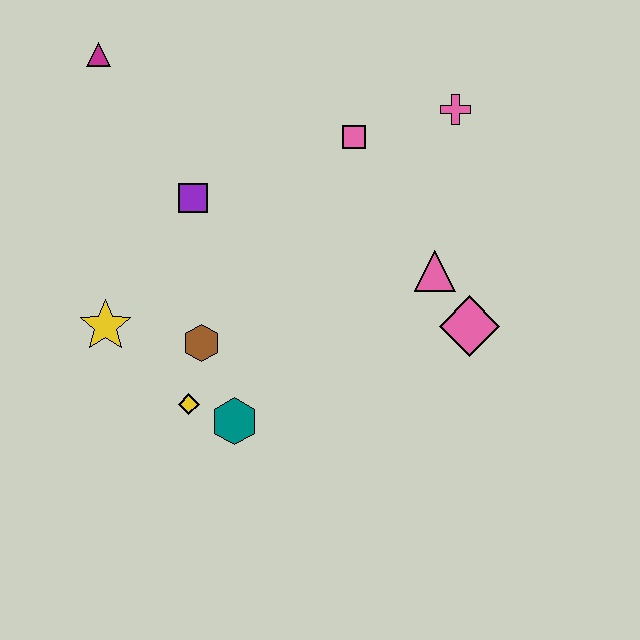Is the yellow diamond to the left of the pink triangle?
Yes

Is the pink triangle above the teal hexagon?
Yes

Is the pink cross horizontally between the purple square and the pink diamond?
Yes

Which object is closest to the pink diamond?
The pink triangle is closest to the pink diamond.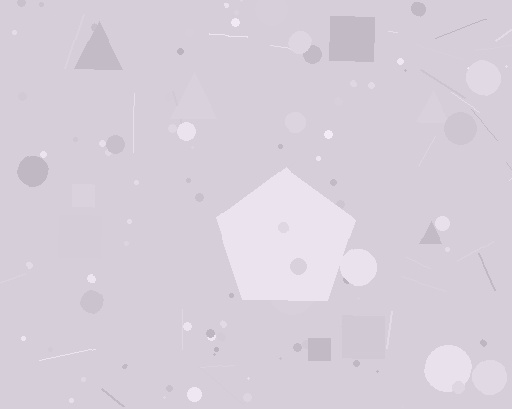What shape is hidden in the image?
A pentagon is hidden in the image.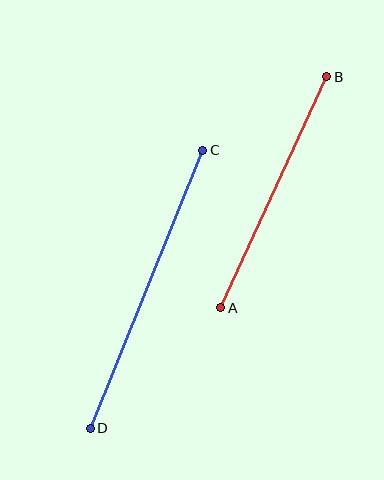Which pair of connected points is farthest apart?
Points C and D are farthest apart.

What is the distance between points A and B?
The distance is approximately 254 pixels.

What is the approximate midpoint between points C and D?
The midpoint is at approximately (146, 289) pixels.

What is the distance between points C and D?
The distance is approximately 300 pixels.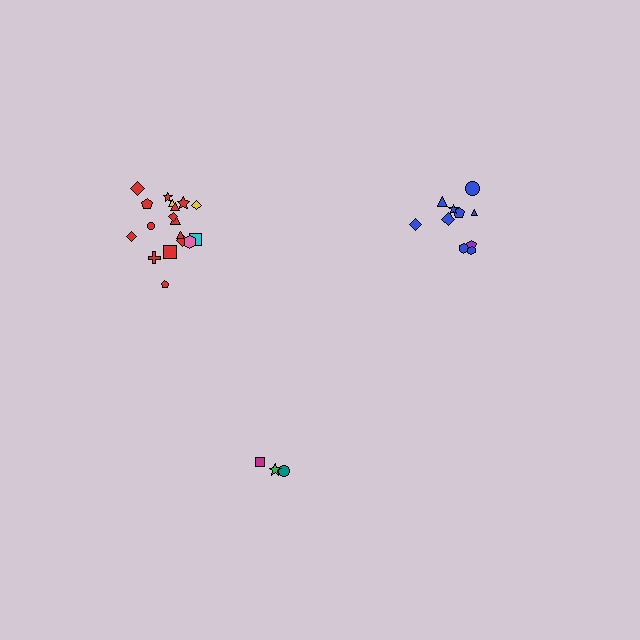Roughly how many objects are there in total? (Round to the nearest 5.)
Roughly 30 objects in total.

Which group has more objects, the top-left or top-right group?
The top-left group.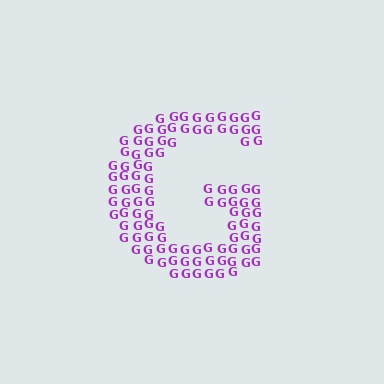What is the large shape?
The large shape is the letter G.